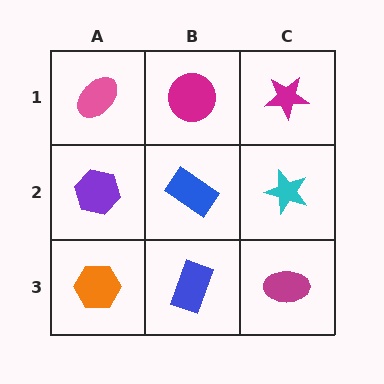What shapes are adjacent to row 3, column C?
A cyan star (row 2, column C), a blue rectangle (row 3, column B).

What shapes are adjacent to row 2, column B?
A magenta circle (row 1, column B), a blue rectangle (row 3, column B), a purple hexagon (row 2, column A), a cyan star (row 2, column C).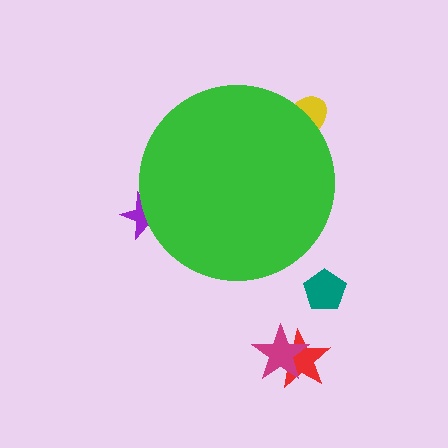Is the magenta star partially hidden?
No, the magenta star is fully visible.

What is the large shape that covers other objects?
A green circle.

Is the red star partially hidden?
No, the red star is fully visible.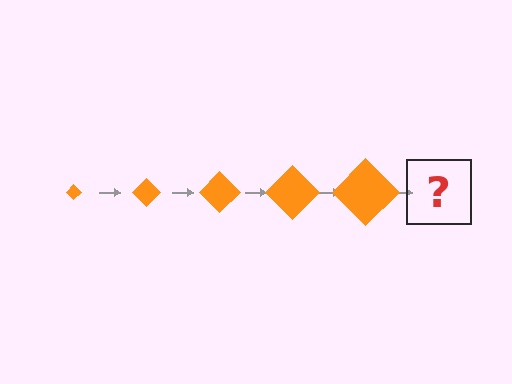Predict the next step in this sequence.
The next step is an orange diamond, larger than the previous one.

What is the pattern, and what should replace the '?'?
The pattern is that the diamond gets progressively larger each step. The '?' should be an orange diamond, larger than the previous one.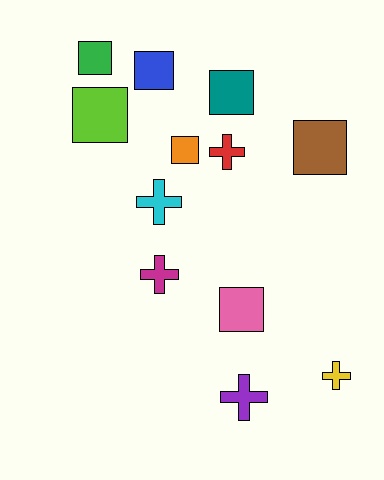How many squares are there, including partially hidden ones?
There are 7 squares.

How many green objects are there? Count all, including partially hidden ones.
There is 1 green object.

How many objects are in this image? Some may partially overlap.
There are 12 objects.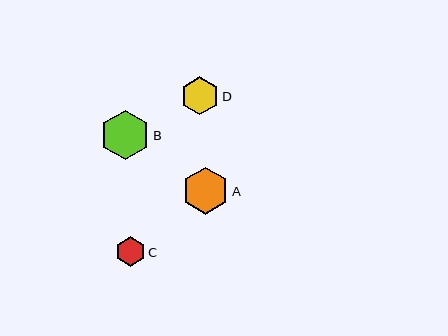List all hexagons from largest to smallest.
From largest to smallest: B, A, D, C.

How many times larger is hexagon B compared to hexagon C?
Hexagon B is approximately 1.7 times the size of hexagon C.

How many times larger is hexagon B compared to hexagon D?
Hexagon B is approximately 1.3 times the size of hexagon D.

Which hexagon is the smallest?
Hexagon C is the smallest with a size of approximately 30 pixels.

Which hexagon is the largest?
Hexagon B is the largest with a size of approximately 50 pixels.